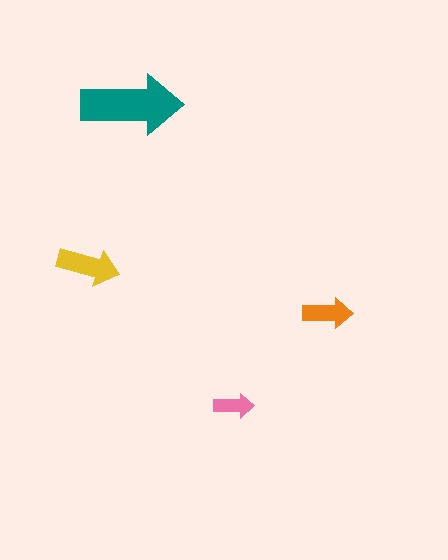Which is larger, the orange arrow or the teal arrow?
The teal one.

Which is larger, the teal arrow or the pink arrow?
The teal one.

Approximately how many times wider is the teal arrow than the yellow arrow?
About 1.5 times wider.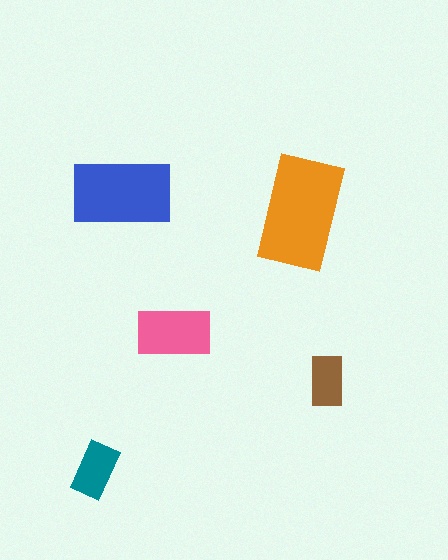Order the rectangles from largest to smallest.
the orange one, the blue one, the pink one, the teal one, the brown one.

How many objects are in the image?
There are 5 objects in the image.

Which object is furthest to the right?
The brown rectangle is rightmost.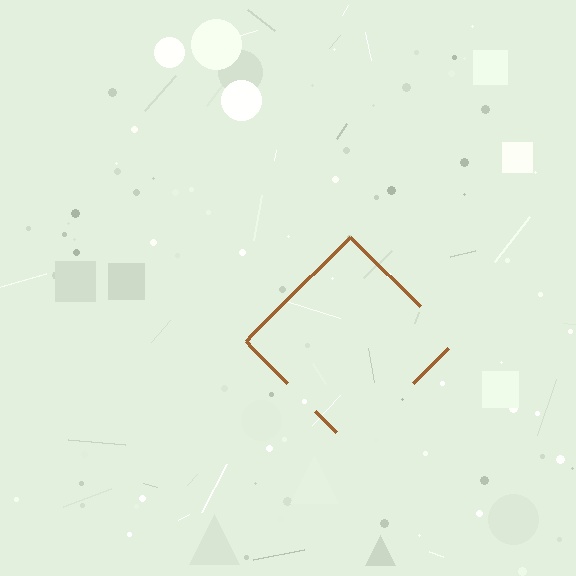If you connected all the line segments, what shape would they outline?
They would outline a diamond.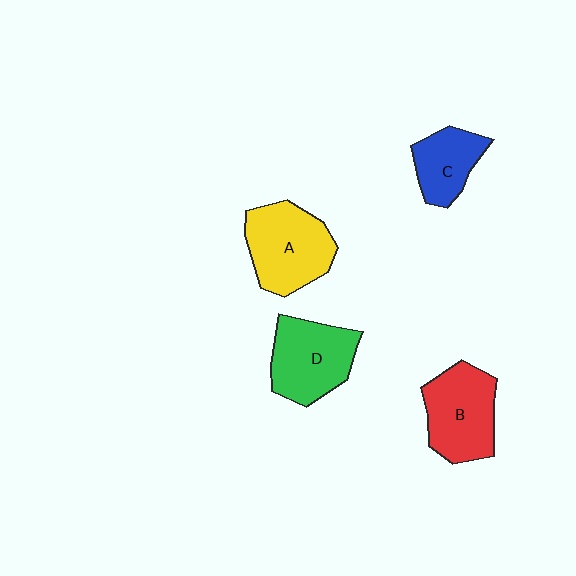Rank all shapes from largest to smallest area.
From largest to smallest: A (yellow), B (red), D (green), C (blue).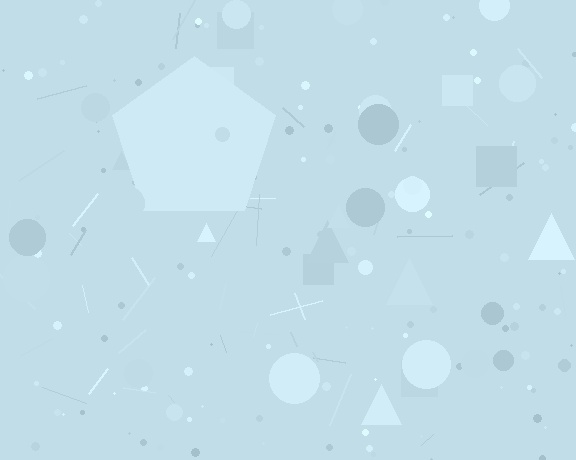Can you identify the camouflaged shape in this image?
The camouflaged shape is a pentagon.